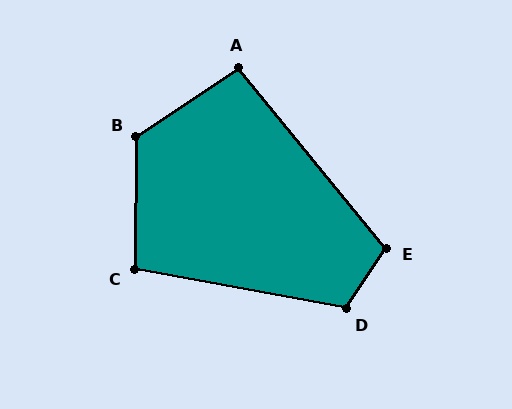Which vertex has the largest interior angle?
B, at approximately 124 degrees.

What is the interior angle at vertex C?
Approximately 100 degrees (obtuse).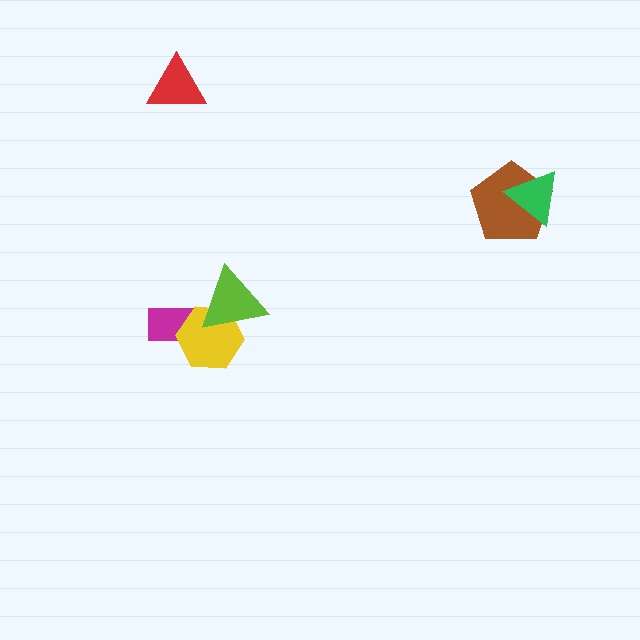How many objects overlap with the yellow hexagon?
2 objects overlap with the yellow hexagon.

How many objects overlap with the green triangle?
1 object overlaps with the green triangle.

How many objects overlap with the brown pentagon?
1 object overlaps with the brown pentagon.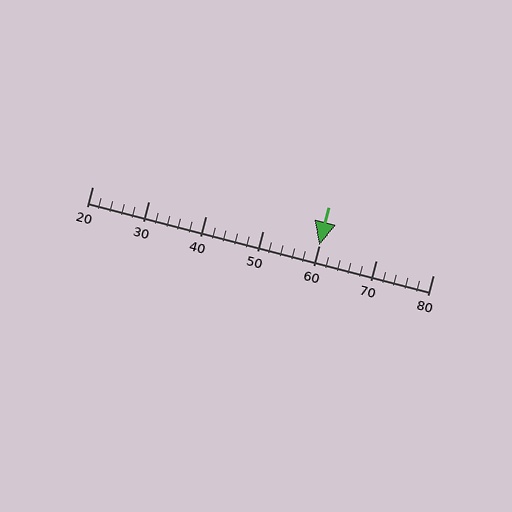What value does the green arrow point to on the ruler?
The green arrow points to approximately 60.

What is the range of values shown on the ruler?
The ruler shows values from 20 to 80.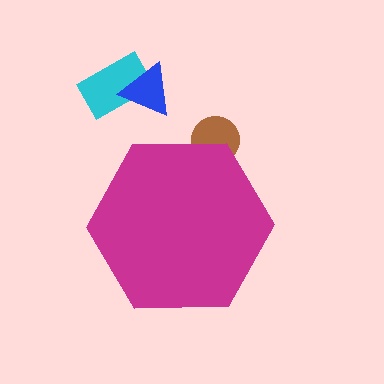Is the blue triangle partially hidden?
No, the blue triangle is fully visible.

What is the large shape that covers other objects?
A magenta hexagon.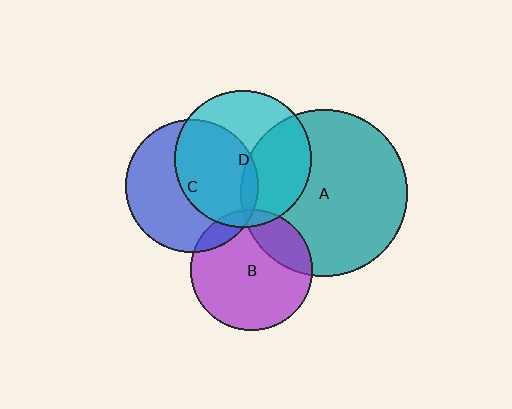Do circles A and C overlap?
Yes.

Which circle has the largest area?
Circle A (teal).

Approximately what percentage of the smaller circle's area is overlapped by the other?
Approximately 5%.